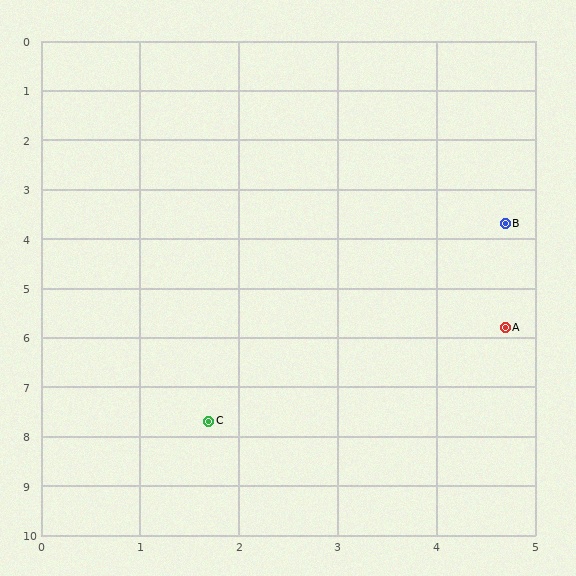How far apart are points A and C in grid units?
Points A and C are about 3.6 grid units apart.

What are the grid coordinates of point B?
Point B is at approximately (4.7, 3.7).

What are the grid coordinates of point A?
Point A is at approximately (4.7, 5.8).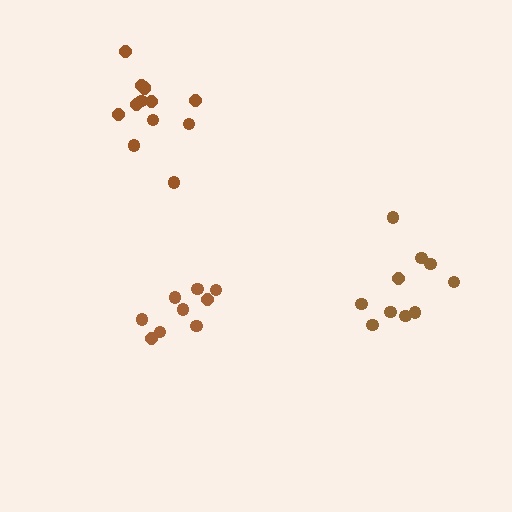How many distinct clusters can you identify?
There are 3 distinct clusters.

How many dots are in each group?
Group 1: 9 dots, Group 2: 10 dots, Group 3: 13 dots (32 total).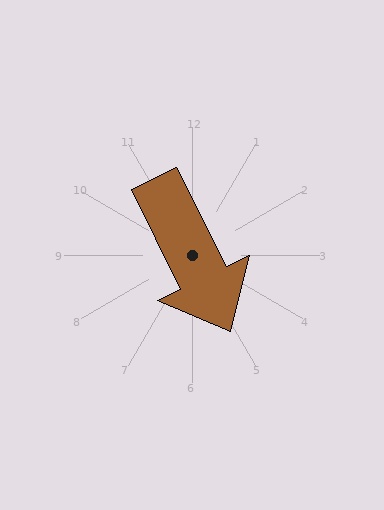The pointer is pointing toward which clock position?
Roughly 5 o'clock.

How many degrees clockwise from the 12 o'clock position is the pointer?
Approximately 154 degrees.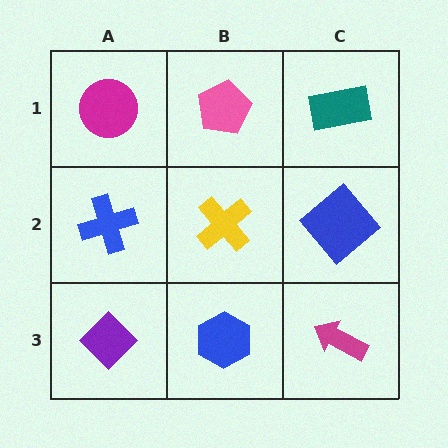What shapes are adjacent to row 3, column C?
A blue diamond (row 2, column C), a blue hexagon (row 3, column B).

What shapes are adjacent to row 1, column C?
A blue diamond (row 2, column C), a pink pentagon (row 1, column B).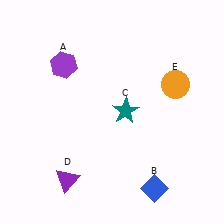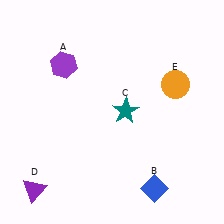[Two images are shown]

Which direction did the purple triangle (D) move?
The purple triangle (D) moved left.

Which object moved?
The purple triangle (D) moved left.